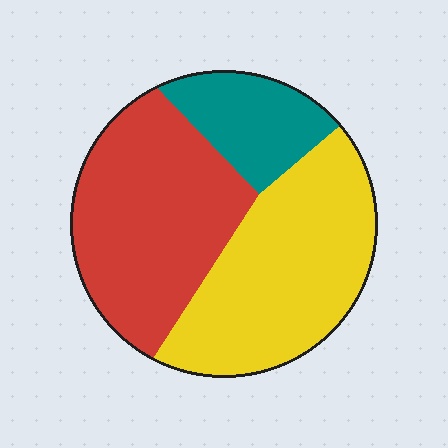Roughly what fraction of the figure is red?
Red takes up about two fifths (2/5) of the figure.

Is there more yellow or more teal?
Yellow.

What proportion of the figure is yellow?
Yellow takes up between a third and a half of the figure.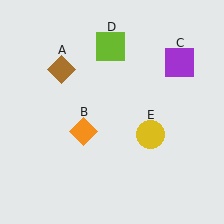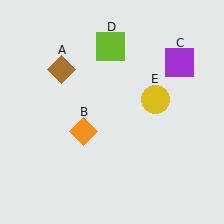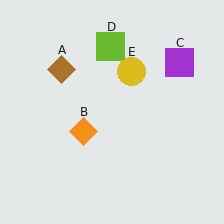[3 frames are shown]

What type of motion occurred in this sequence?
The yellow circle (object E) rotated counterclockwise around the center of the scene.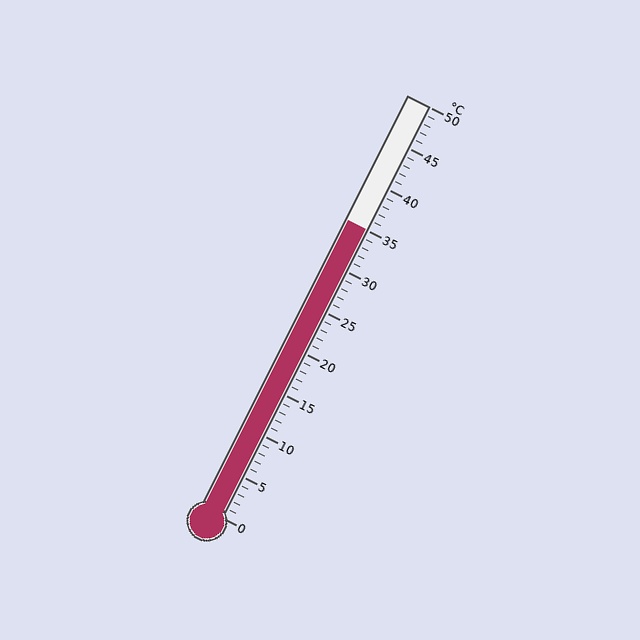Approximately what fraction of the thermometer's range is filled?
The thermometer is filled to approximately 70% of its range.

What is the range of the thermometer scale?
The thermometer scale ranges from 0°C to 50°C.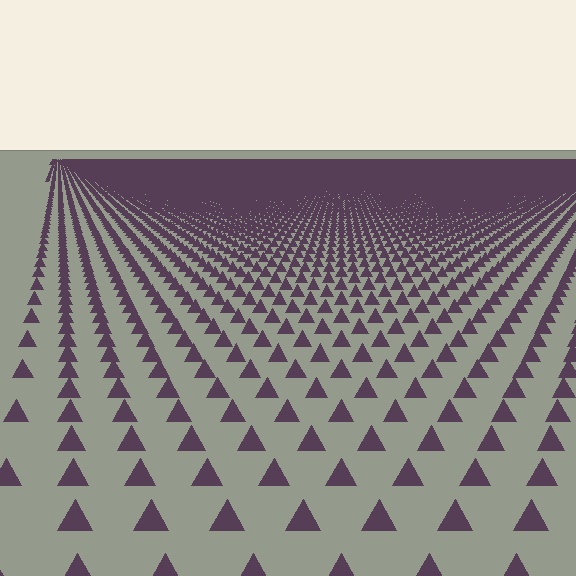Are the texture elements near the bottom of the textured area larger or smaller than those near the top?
Larger. Near the bottom, elements are closer to the viewer and appear at a bigger on-screen size.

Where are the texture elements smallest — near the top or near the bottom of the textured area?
Near the top.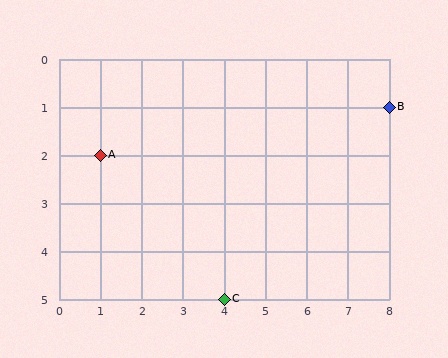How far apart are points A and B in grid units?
Points A and B are 7 columns and 1 row apart (about 7.1 grid units diagonally).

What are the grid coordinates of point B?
Point B is at grid coordinates (8, 1).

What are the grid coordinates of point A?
Point A is at grid coordinates (1, 2).